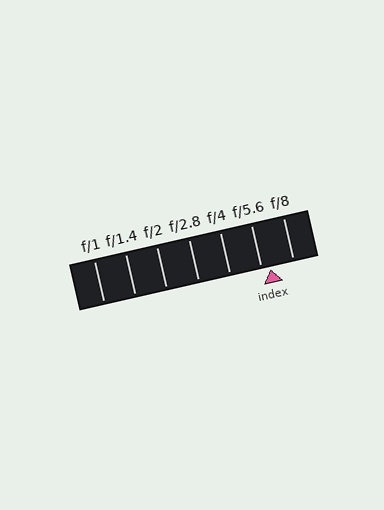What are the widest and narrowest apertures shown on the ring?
The widest aperture shown is f/1 and the narrowest is f/8.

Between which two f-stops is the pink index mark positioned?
The index mark is between f/5.6 and f/8.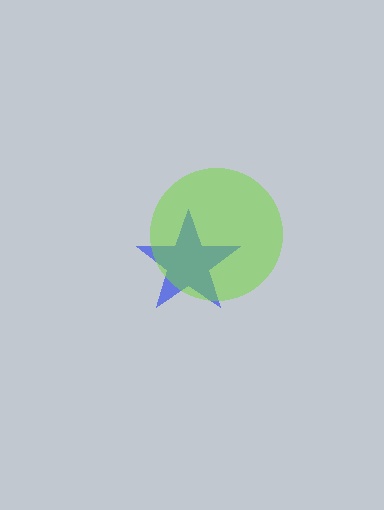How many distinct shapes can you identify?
There are 2 distinct shapes: a blue star, a lime circle.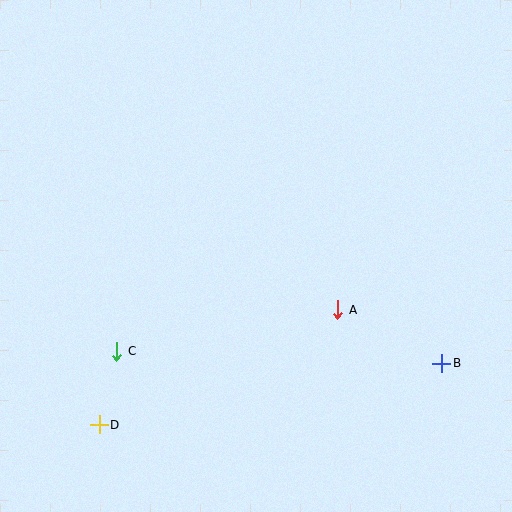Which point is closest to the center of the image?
Point A at (338, 310) is closest to the center.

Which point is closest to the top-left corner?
Point C is closest to the top-left corner.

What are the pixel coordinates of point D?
Point D is at (99, 425).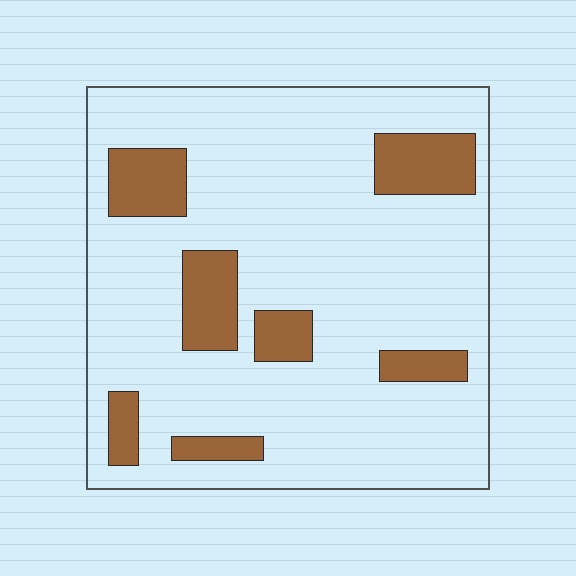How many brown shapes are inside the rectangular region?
7.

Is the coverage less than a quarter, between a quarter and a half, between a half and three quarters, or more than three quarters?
Less than a quarter.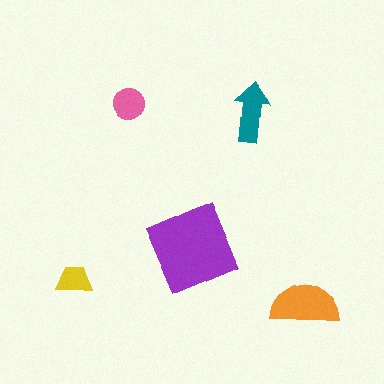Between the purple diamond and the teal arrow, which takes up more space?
The purple diamond.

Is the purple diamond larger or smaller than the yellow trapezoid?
Larger.